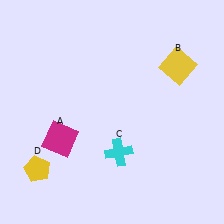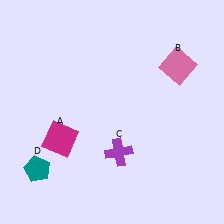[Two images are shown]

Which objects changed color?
B changed from yellow to pink. C changed from cyan to purple. D changed from yellow to teal.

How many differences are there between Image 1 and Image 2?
There are 3 differences between the two images.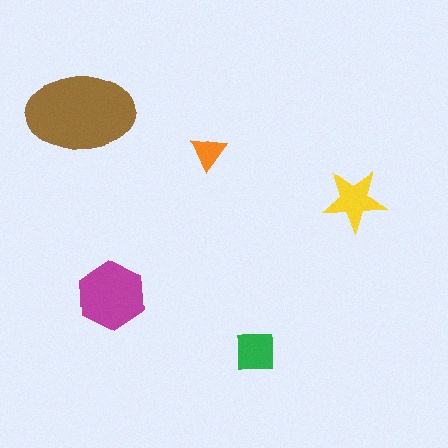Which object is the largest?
The brown ellipse.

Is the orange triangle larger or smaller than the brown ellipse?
Smaller.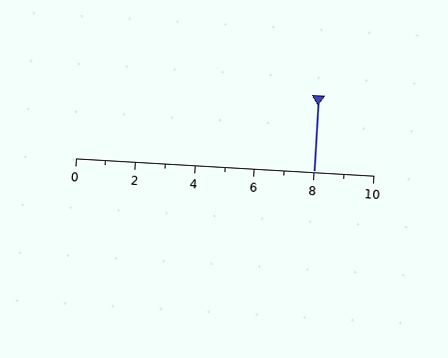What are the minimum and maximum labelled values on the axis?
The axis runs from 0 to 10.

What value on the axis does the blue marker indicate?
The marker indicates approximately 8.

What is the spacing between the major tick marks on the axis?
The major ticks are spaced 2 apart.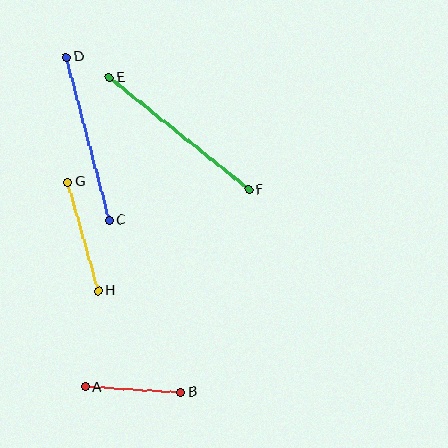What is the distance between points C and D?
The distance is approximately 169 pixels.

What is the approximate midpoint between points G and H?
The midpoint is at approximately (83, 236) pixels.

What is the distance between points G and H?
The distance is approximately 113 pixels.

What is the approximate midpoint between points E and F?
The midpoint is at approximately (179, 134) pixels.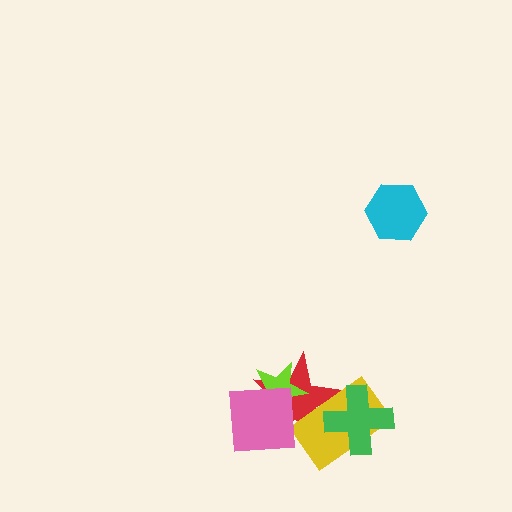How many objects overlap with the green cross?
2 objects overlap with the green cross.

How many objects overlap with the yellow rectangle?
2 objects overlap with the yellow rectangle.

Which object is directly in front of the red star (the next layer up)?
The yellow rectangle is directly in front of the red star.